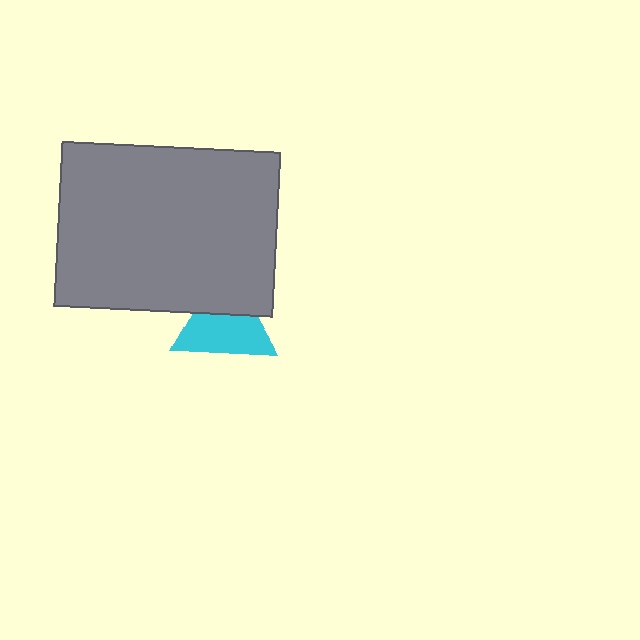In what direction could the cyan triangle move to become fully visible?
The cyan triangle could move down. That would shift it out from behind the gray rectangle entirely.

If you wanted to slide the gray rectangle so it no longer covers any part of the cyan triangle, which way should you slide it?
Slide it up — that is the most direct way to separate the two shapes.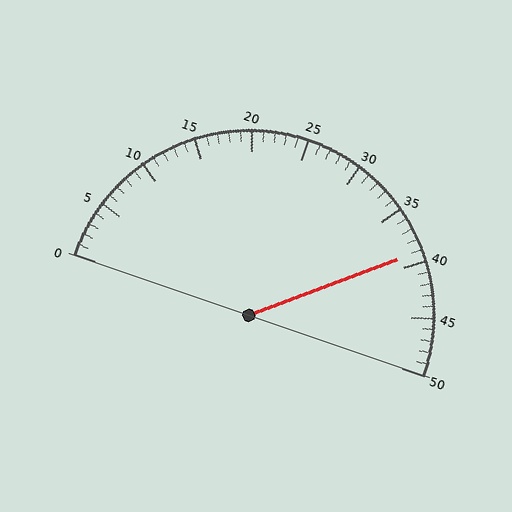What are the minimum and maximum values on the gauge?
The gauge ranges from 0 to 50.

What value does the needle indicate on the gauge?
The needle indicates approximately 39.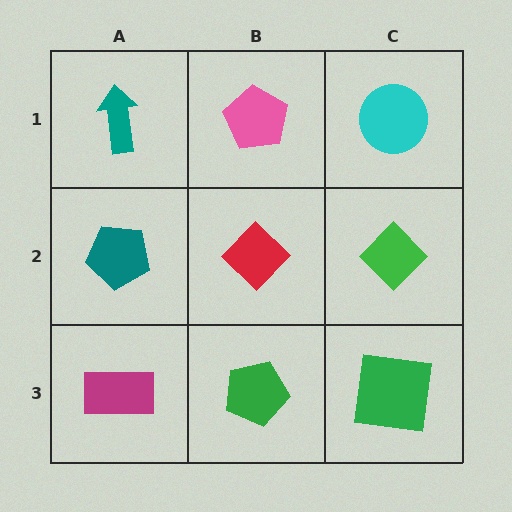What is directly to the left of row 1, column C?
A pink pentagon.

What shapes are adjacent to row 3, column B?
A red diamond (row 2, column B), a magenta rectangle (row 3, column A), a green square (row 3, column C).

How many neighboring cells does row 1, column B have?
3.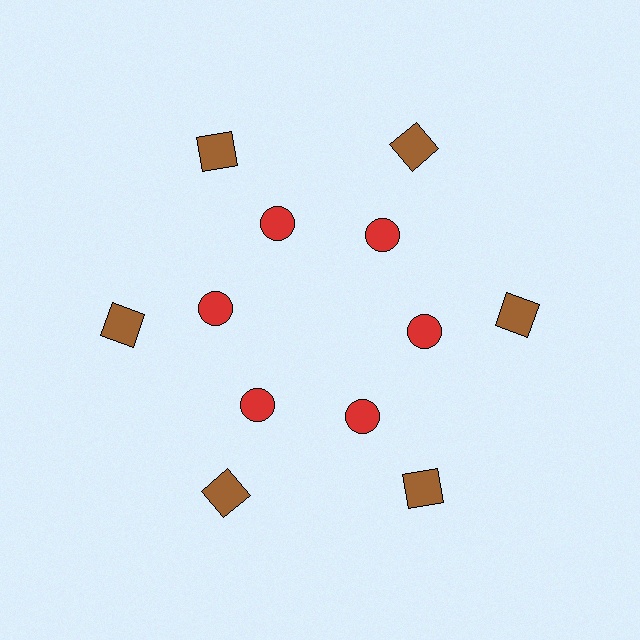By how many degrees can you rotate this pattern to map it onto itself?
The pattern maps onto itself every 60 degrees of rotation.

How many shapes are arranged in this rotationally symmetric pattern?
There are 12 shapes, arranged in 6 groups of 2.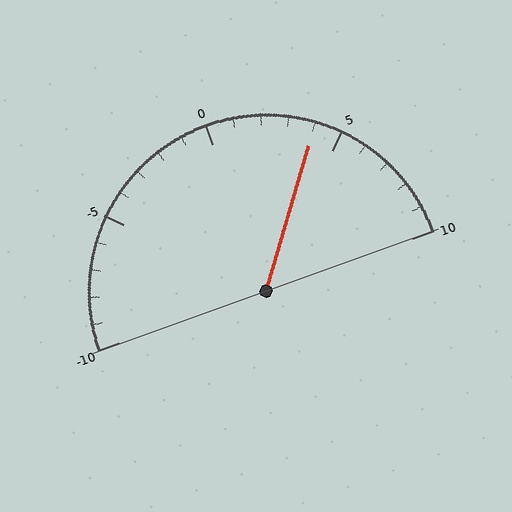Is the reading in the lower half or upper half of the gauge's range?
The reading is in the upper half of the range (-10 to 10).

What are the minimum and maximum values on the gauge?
The gauge ranges from -10 to 10.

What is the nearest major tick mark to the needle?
The nearest major tick mark is 5.